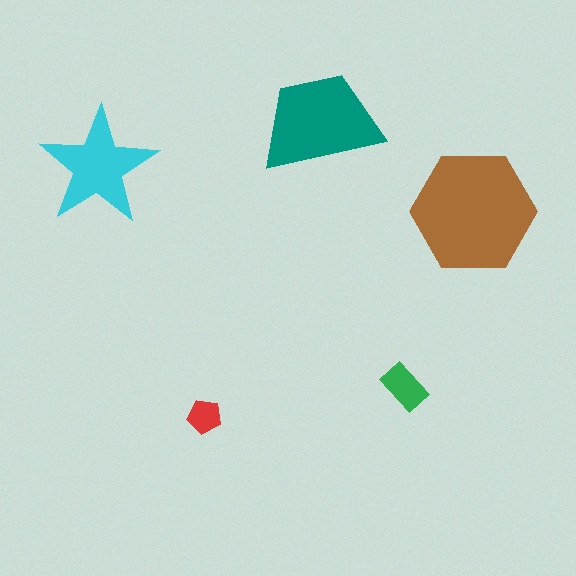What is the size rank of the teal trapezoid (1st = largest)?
2nd.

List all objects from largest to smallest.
The brown hexagon, the teal trapezoid, the cyan star, the green rectangle, the red pentagon.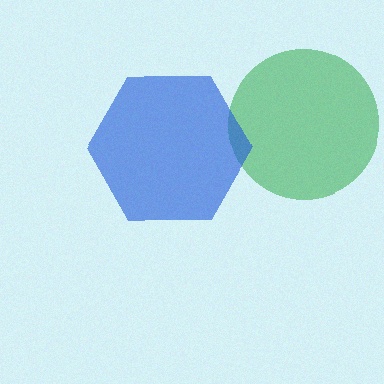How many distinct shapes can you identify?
There are 2 distinct shapes: a green circle, a blue hexagon.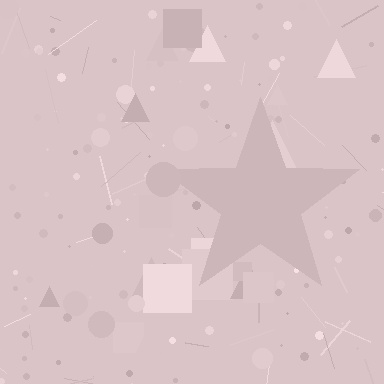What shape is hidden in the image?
A star is hidden in the image.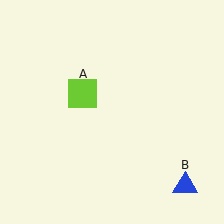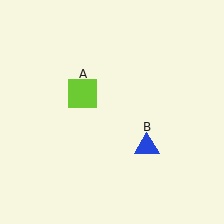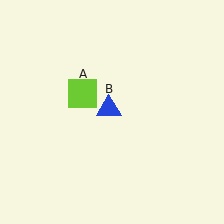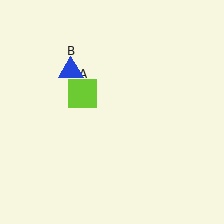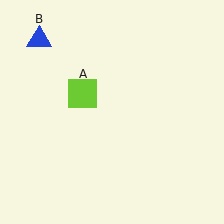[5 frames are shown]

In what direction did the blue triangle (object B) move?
The blue triangle (object B) moved up and to the left.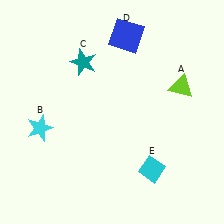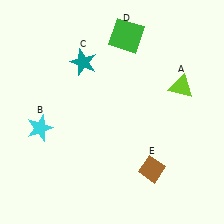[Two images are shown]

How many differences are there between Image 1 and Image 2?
There are 2 differences between the two images.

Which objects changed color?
D changed from blue to green. E changed from cyan to brown.